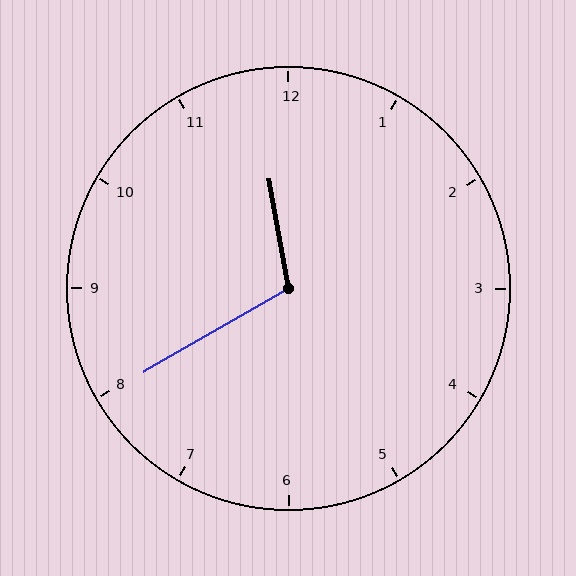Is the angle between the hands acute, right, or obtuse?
It is obtuse.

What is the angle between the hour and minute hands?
Approximately 110 degrees.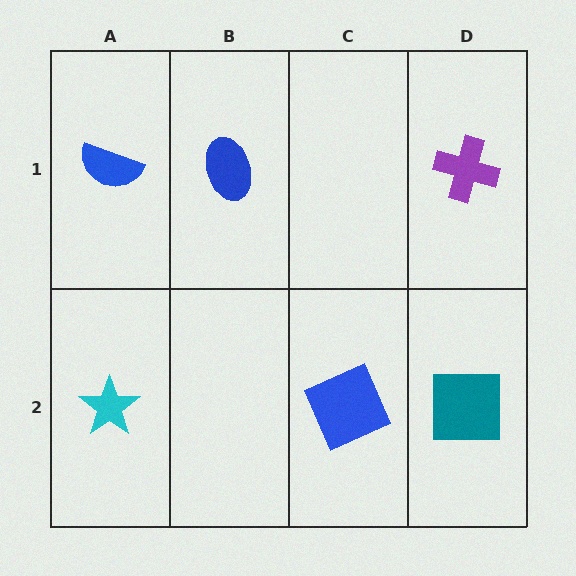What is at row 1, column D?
A purple cross.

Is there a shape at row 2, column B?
No, that cell is empty.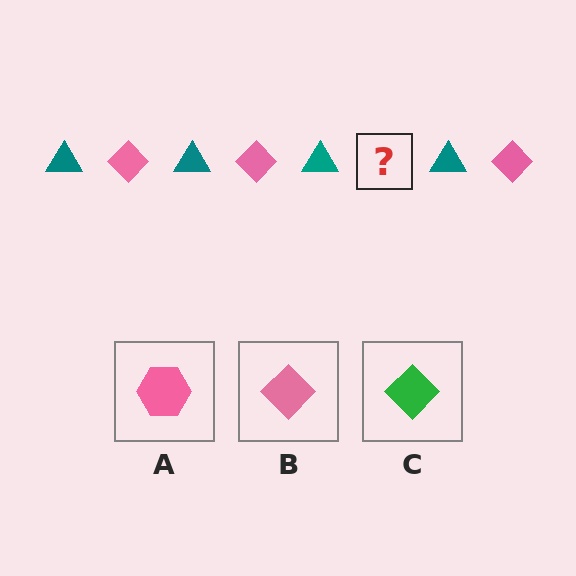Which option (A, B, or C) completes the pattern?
B.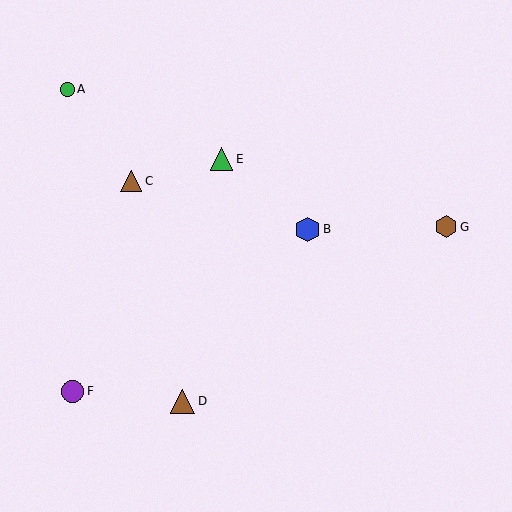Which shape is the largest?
The blue hexagon (labeled B) is the largest.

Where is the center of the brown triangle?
The center of the brown triangle is at (183, 401).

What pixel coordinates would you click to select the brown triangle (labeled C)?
Click at (131, 181) to select the brown triangle C.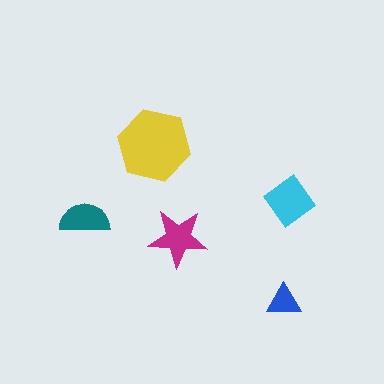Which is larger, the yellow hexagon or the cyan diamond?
The yellow hexagon.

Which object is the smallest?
The blue triangle.